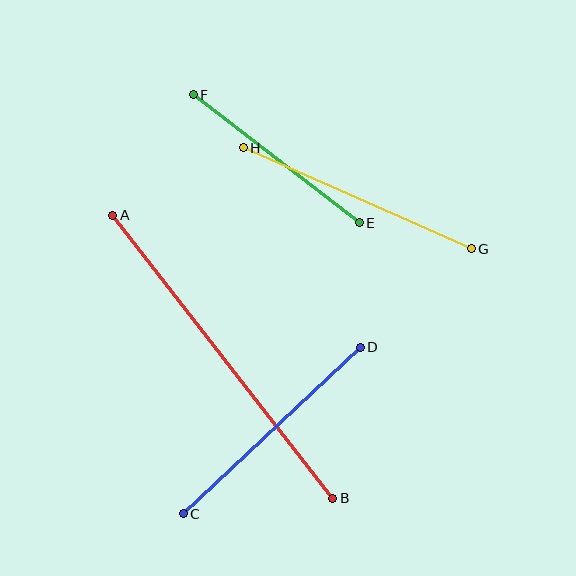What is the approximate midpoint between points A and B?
The midpoint is at approximately (223, 357) pixels.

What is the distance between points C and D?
The distance is approximately 243 pixels.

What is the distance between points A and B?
The distance is approximately 358 pixels.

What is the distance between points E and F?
The distance is approximately 209 pixels.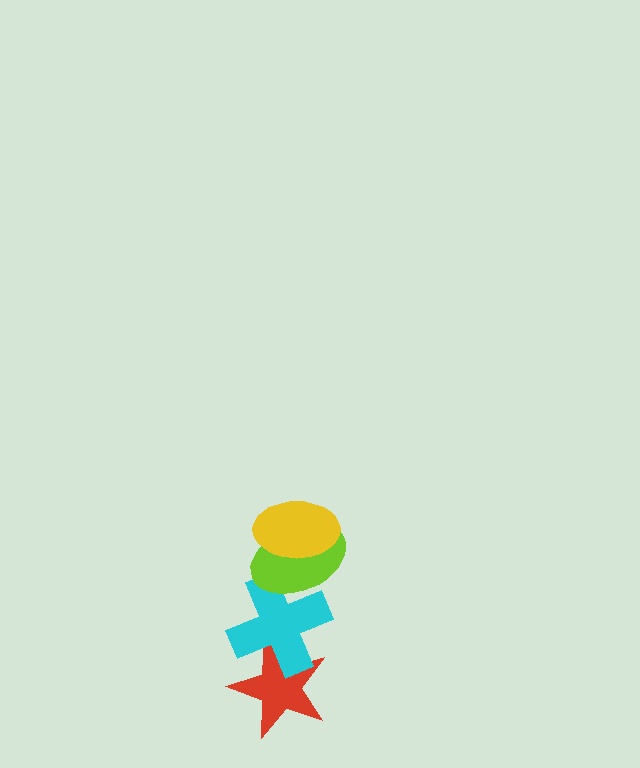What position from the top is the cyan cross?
The cyan cross is 3rd from the top.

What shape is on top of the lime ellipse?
The yellow ellipse is on top of the lime ellipse.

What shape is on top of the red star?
The cyan cross is on top of the red star.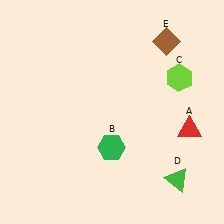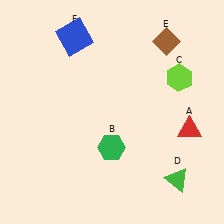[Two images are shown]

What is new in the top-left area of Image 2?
A blue square (F) was added in the top-left area of Image 2.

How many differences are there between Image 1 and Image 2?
There is 1 difference between the two images.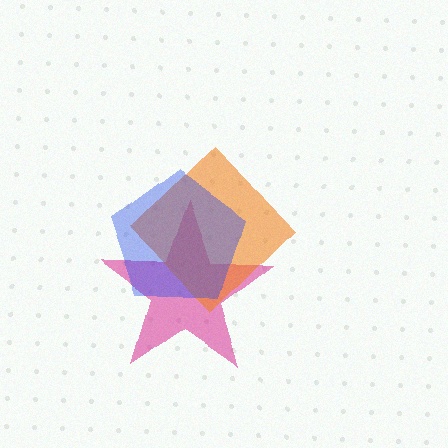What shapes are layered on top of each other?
The layered shapes are: a magenta star, an orange diamond, a blue pentagon.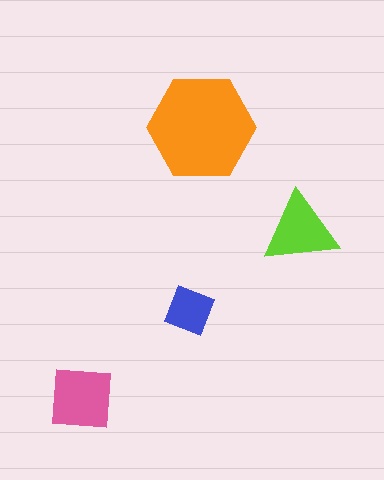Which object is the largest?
The orange hexagon.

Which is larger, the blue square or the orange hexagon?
The orange hexagon.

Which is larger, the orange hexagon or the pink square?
The orange hexagon.